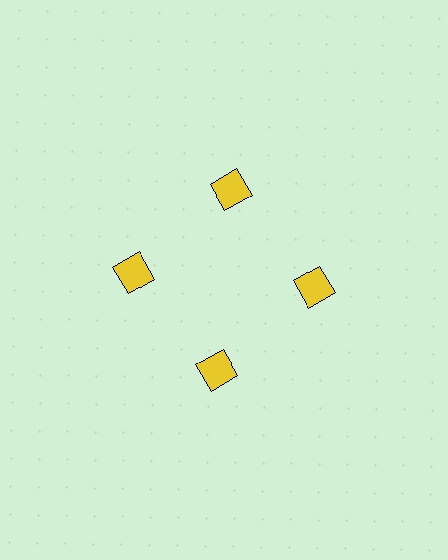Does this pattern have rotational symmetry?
Yes, this pattern has 4-fold rotational symmetry. It looks the same after rotating 90 degrees around the center.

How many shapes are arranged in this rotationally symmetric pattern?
There are 4 shapes, arranged in 4 groups of 1.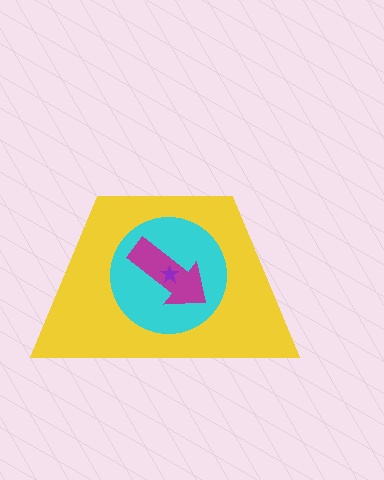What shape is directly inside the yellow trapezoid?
The cyan circle.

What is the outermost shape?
The yellow trapezoid.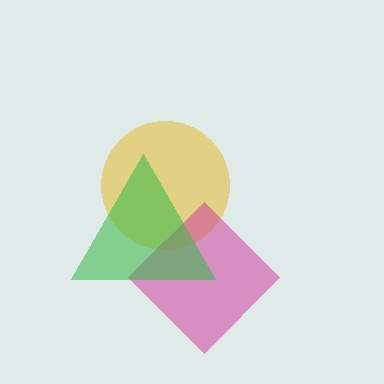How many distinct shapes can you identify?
There are 3 distinct shapes: a yellow circle, a magenta diamond, a green triangle.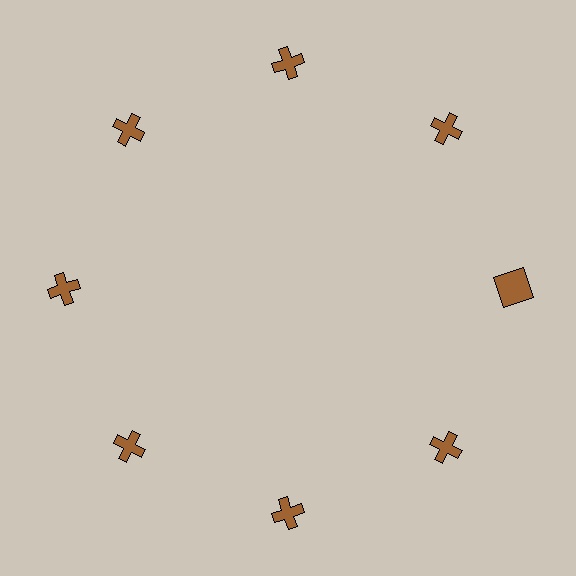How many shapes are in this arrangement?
There are 8 shapes arranged in a ring pattern.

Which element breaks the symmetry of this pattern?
The brown square at roughly the 3 o'clock position breaks the symmetry. All other shapes are brown crosses.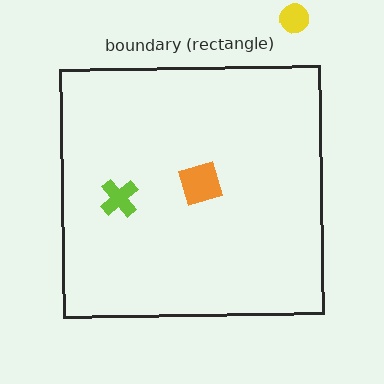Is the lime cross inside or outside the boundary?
Inside.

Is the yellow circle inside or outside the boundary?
Outside.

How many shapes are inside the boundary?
2 inside, 1 outside.